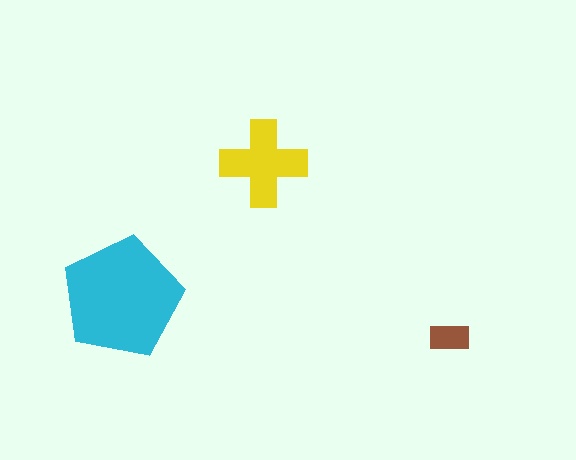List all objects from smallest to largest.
The brown rectangle, the yellow cross, the cyan pentagon.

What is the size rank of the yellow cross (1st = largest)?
2nd.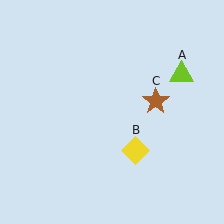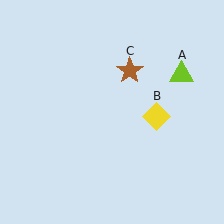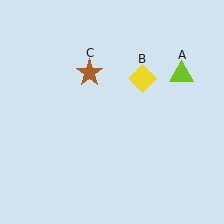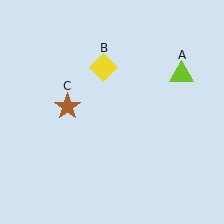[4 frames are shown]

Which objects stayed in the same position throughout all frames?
Lime triangle (object A) remained stationary.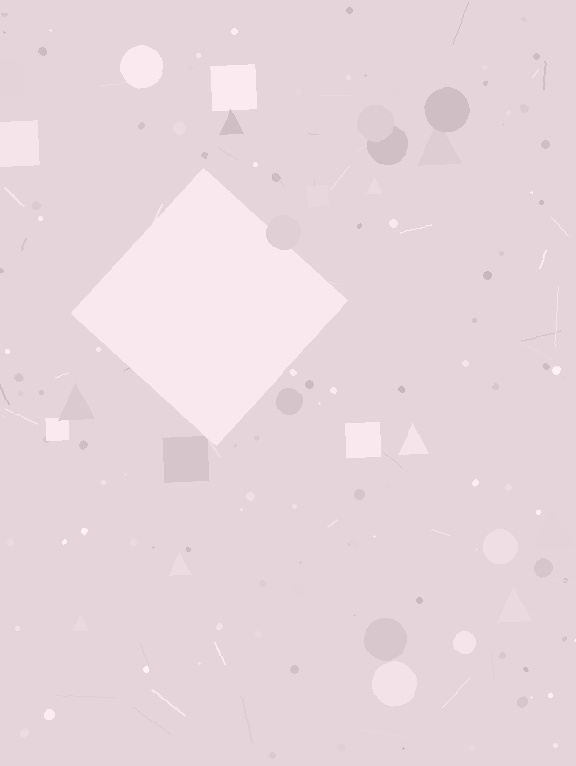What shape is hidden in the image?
A diamond is hidden in the image.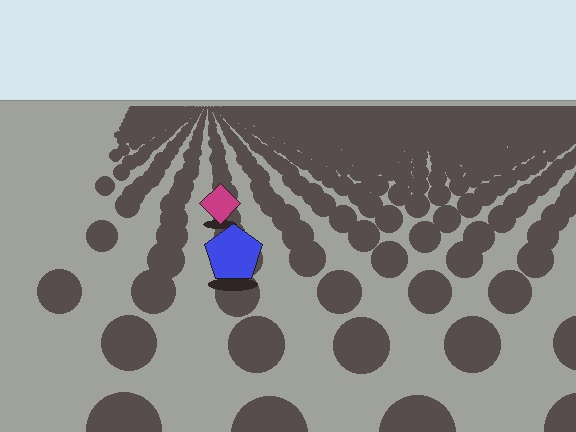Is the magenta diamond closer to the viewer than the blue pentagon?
No. The blue pentagon is closer — you can tell from the texture gradient: the ground texture is coarser near it.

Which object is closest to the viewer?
The blue pentagon is closest. The texture marks near it are larger and more spread out.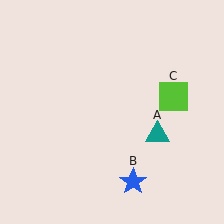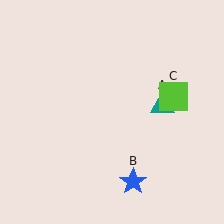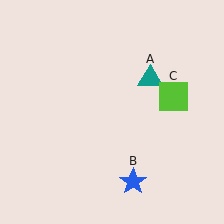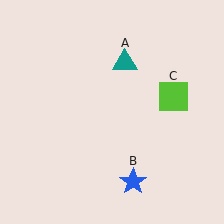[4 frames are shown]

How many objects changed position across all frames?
1 object changed position: teal triangle (object A).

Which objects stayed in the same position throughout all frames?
Blue star (object B) and lime square (object C) remained stationary.